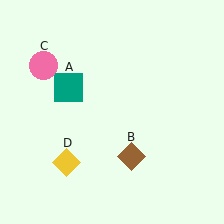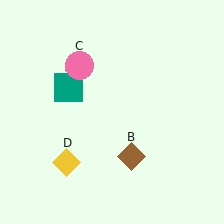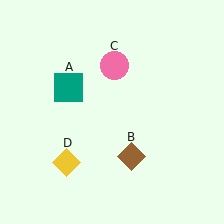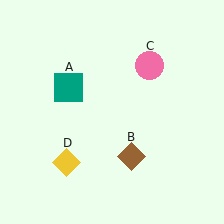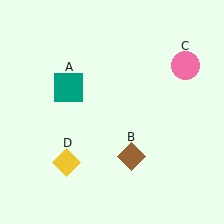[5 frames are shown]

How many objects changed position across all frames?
1 object changed position: pink circle (object C).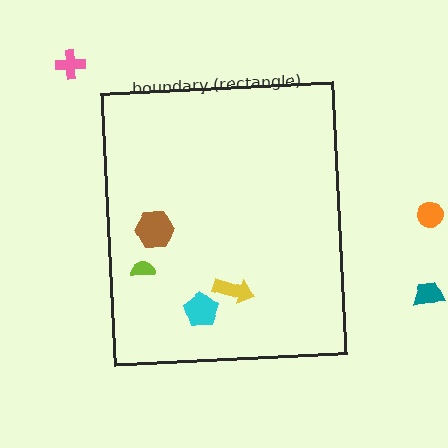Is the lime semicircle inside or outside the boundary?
Inside.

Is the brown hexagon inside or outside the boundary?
Inside.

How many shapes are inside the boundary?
4 inside, 3 outside.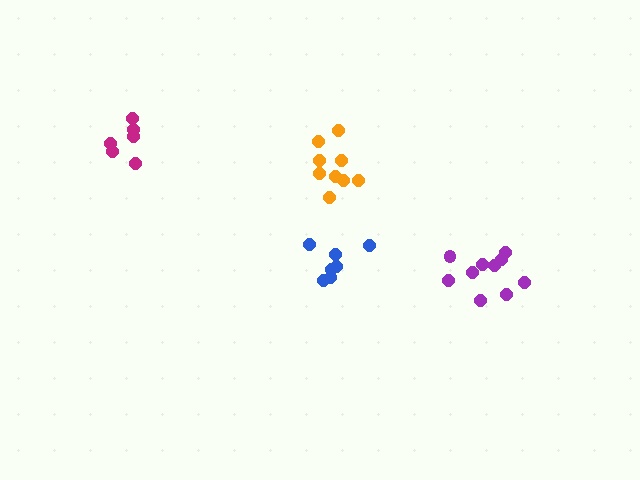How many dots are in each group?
Group 1: 7 dots, Group 2: 6 dots, Group 3: 9 dots, Group 4: 10 dots (32 total).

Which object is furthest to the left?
The magenta cluster is leftmost.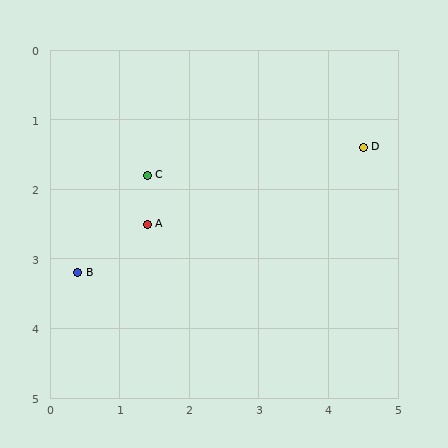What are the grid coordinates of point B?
Point B is at approximately (0.4, 3.2).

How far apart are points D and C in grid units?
Points D and C are about 3.1 grid units apart.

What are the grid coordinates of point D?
Point D is at approximately (4.5, 1.4).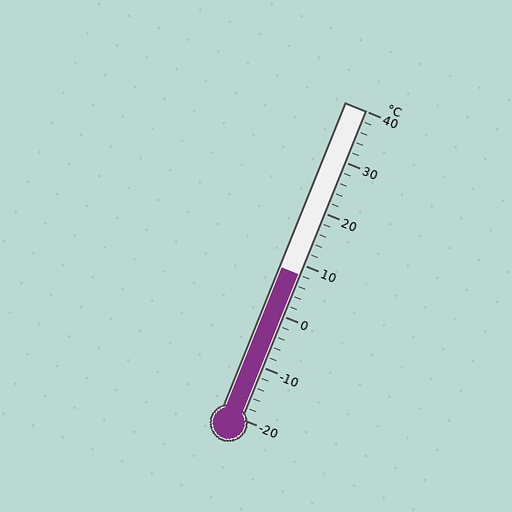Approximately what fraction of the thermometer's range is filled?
The thermometer is filled to approximately 45% of its range.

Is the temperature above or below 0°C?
The temperature is above 0°C.